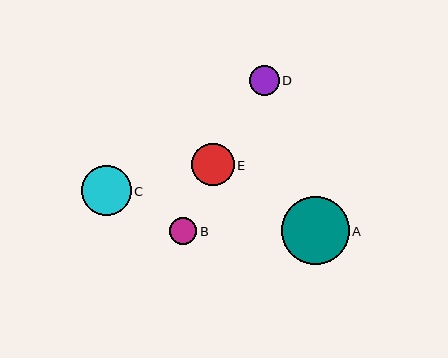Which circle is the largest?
Circle A is the largest with a size of approximately 68 pixels.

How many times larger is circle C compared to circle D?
Circle C is approximately 1.6 times the size of circle D.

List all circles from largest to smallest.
From largest to smallest: A, C, E, D, B.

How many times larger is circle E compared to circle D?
Circle E is approximately 1.4 times the size of circle D.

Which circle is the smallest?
Circle B is the smallest with a size of approximately 27 pixels.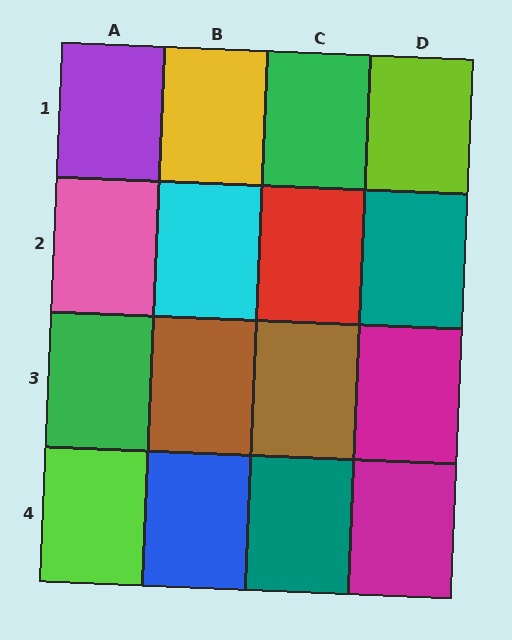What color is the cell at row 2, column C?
Red.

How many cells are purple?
1 cell is purple.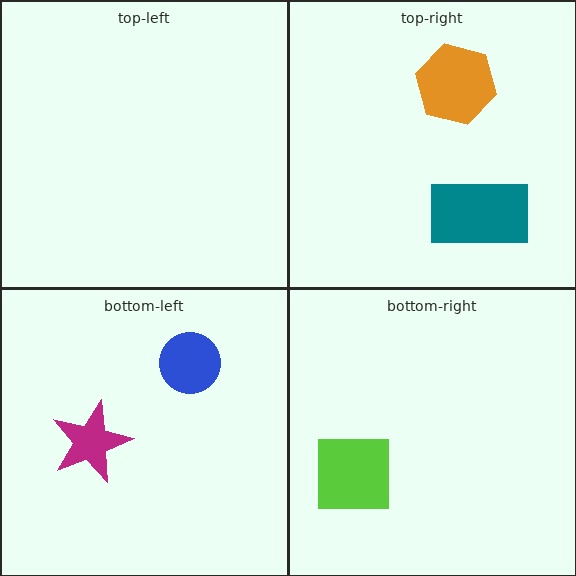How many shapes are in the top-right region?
2.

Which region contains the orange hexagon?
The top-right region.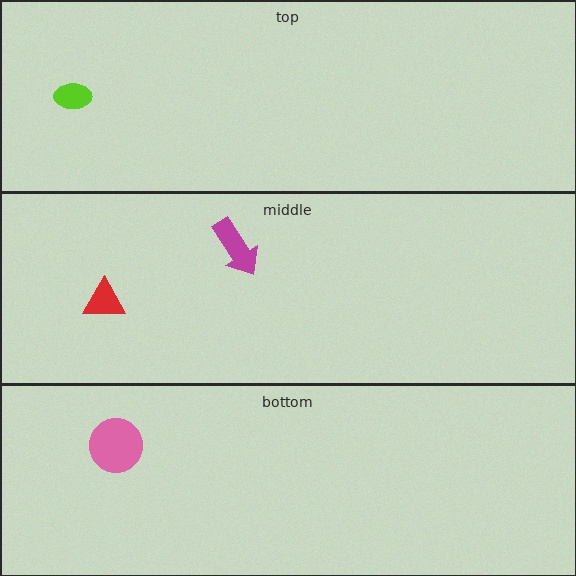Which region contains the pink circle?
The bottom region.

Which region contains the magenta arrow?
The middle region.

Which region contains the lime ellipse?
The top region.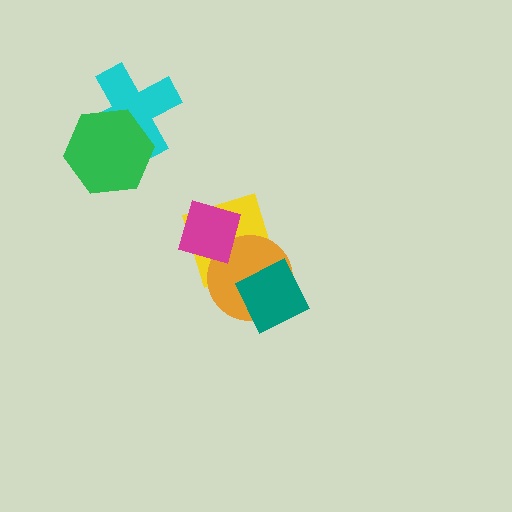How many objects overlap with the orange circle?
2 objects overlap with the orange circle.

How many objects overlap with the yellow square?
2 objects overlap with the yellow square.